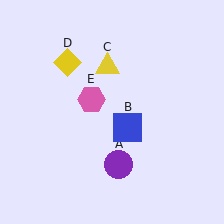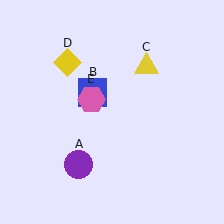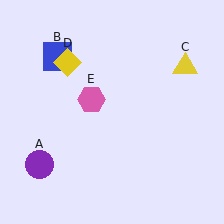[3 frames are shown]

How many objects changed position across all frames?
3 objects changed position: purple circle (object A), blue square (object B), yellow triangle (object C).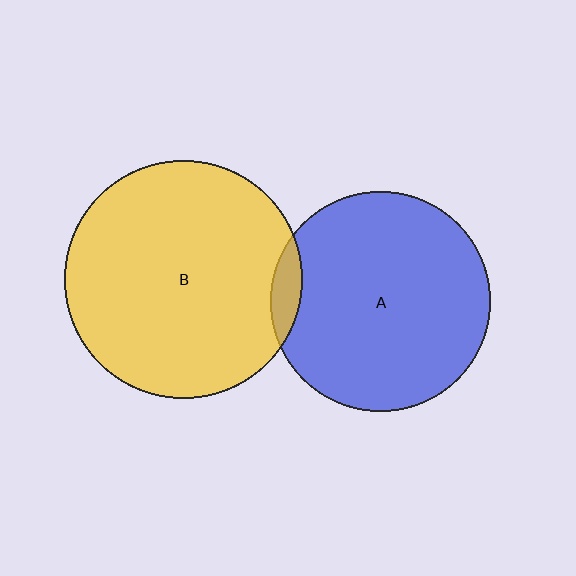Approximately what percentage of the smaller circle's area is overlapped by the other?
Approximately 5%.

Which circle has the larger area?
Circle B (yellow).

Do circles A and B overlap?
Yes.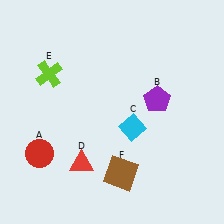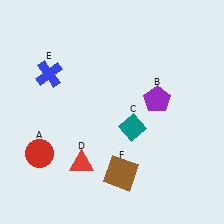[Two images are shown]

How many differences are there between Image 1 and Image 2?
There are 2 differences between the two images.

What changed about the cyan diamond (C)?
In Image 1, C is cyan. In Image 2, it changed to teal.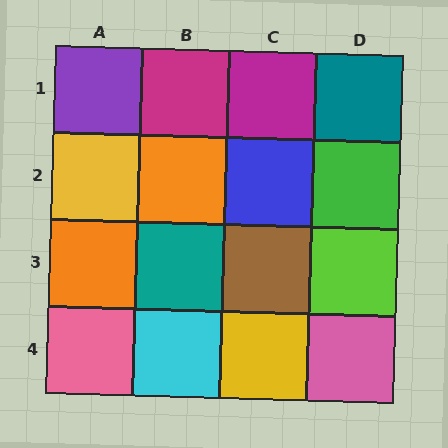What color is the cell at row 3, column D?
Lime.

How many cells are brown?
1 cell is brown.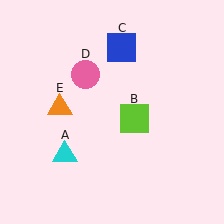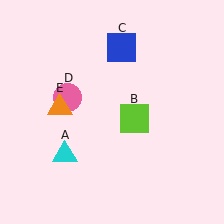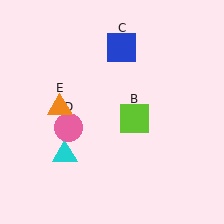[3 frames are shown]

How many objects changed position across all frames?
1 object changed position: pink circle (object D).